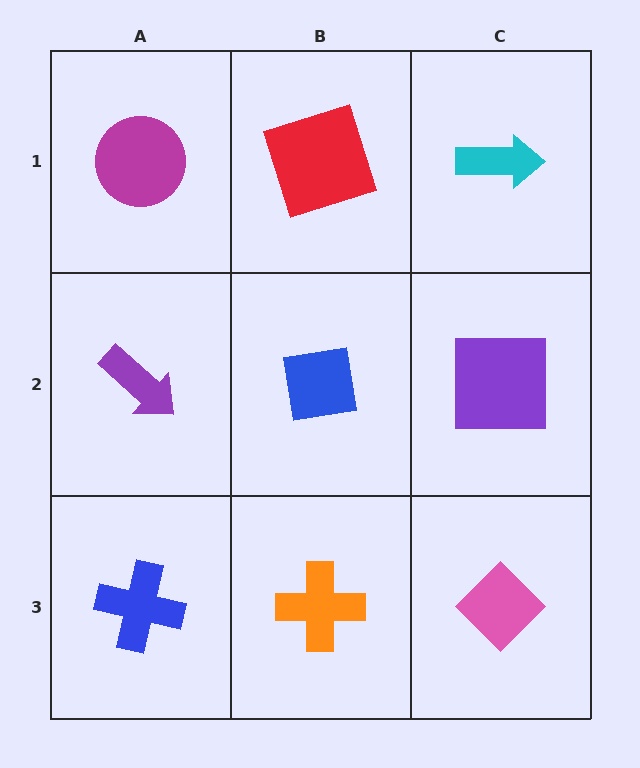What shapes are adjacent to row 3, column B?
A blue square (row 2, column B), a blue cross (row 3, column A), a pink diamond (row 3, column C).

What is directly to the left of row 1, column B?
A magenta circle.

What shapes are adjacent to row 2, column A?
A magenta circle (row 1, column A), a blue cross (row 3, column A), a blue square (row 2, column B).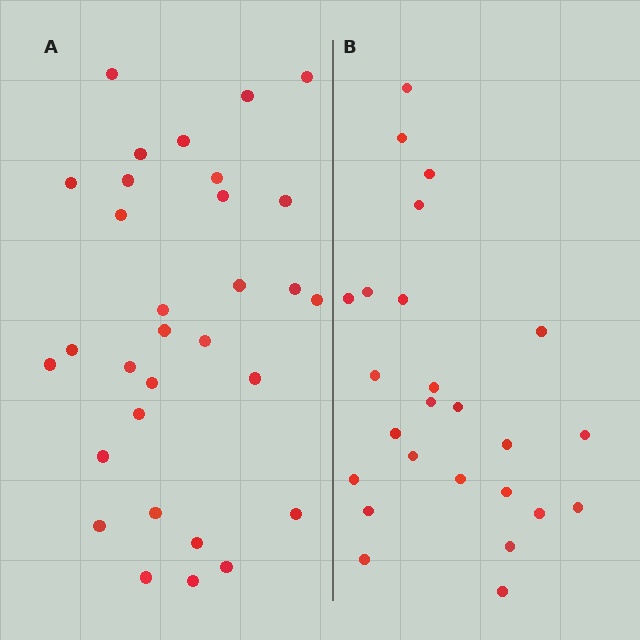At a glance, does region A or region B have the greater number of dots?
Region A (the left region) has more dots.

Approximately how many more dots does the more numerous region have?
Region A has about 6 more dots than region B.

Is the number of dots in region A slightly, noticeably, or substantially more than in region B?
Region A has only slightly more — the two regions are fairly close. The ratio is roughly 1.2 to 1.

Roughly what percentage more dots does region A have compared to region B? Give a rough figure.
About 25% more.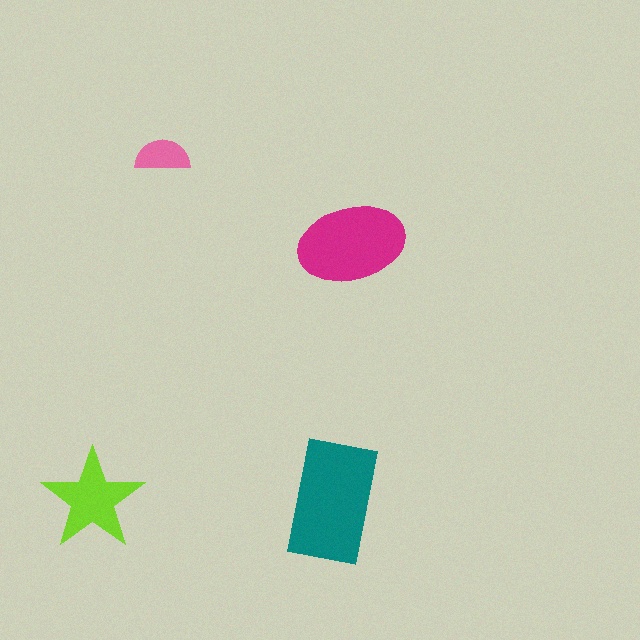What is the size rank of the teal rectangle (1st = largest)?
1st.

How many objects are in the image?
There are 4 objects in the image.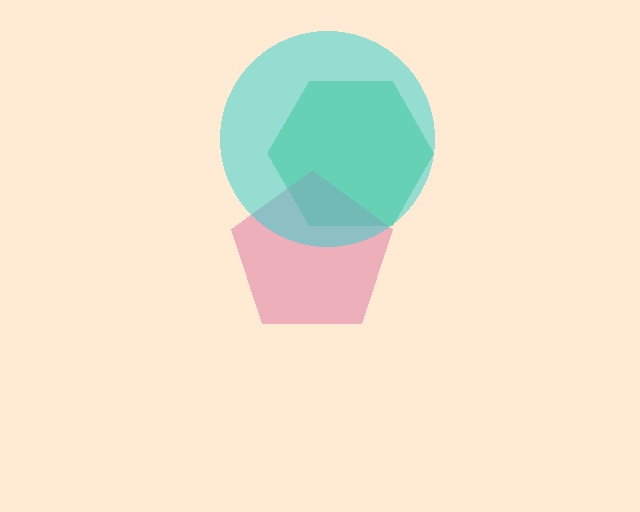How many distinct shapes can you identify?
There are 3 distinct shapes: a green hexagon, a pink pentagon, a cyan circle.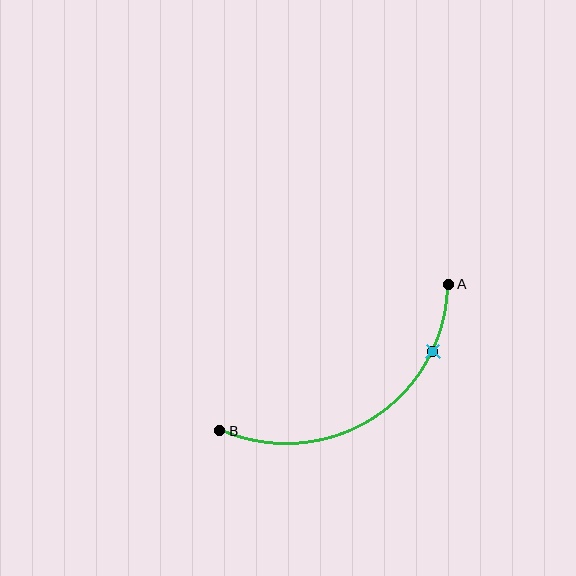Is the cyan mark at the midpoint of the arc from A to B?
No. The cyan mark lies on the arc but is closer to endpoint A. The arc midpoint would be at the point on the curve equidistant along the arc from both A and B.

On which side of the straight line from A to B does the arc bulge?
The arc bulges below the straight line connecting A and B.